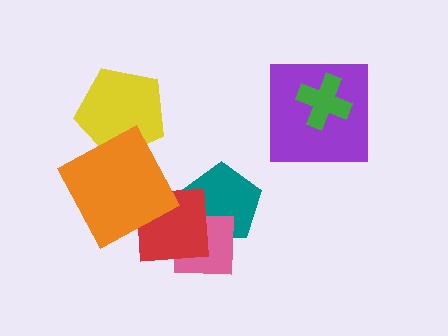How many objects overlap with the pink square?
2 objects overlap with the pink square.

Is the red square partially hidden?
Yes, it is partially covered by another shape.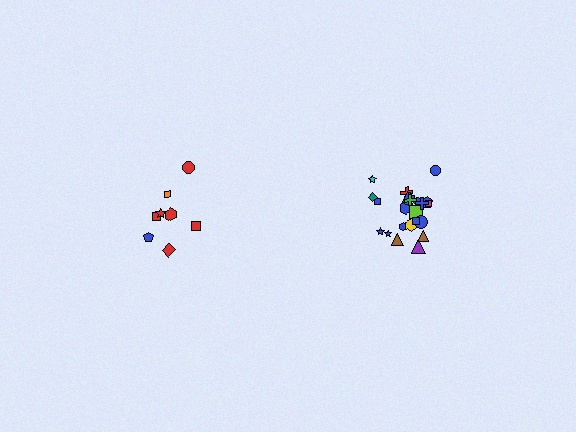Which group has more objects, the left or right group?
The right group.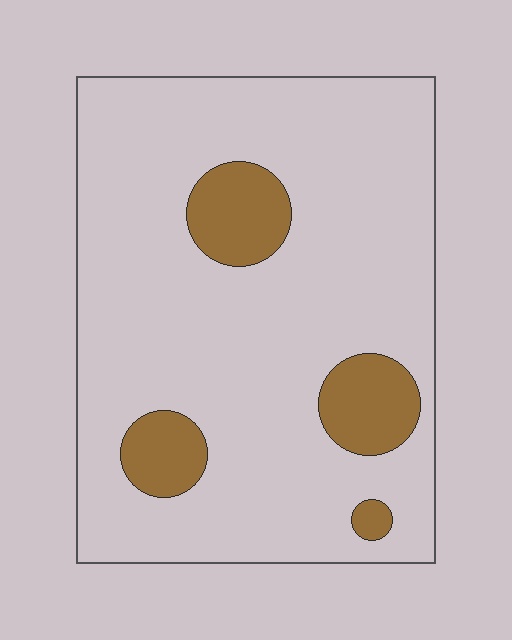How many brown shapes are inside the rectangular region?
4.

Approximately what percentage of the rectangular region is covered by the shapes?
Approximately 15%.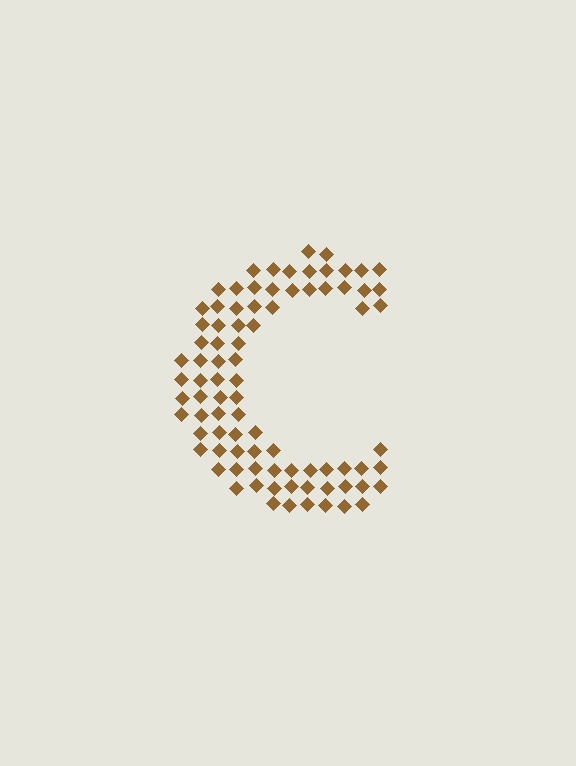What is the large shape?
The large shape is the letter C.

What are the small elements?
The small elements are diamonds.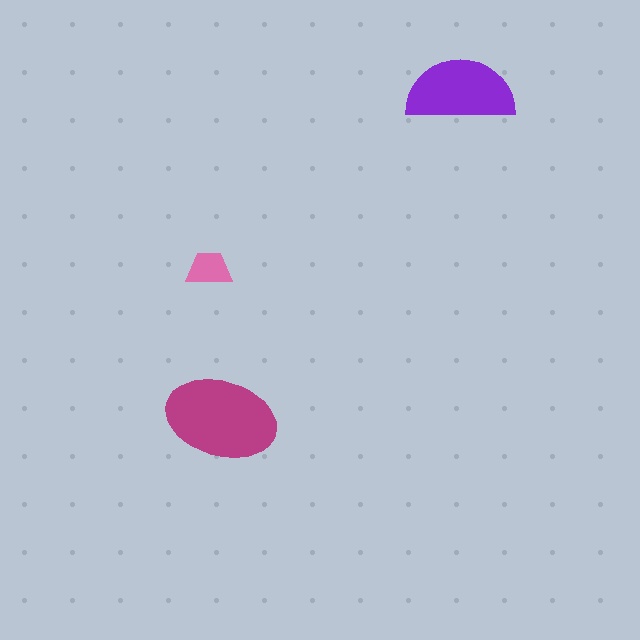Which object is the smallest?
The pink trapezoid.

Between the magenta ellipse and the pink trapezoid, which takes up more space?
The magenta ellipse.